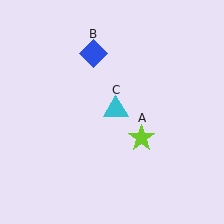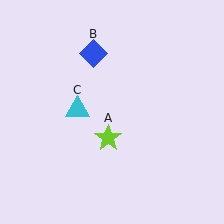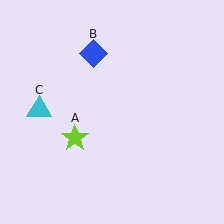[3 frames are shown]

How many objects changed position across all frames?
2 objects changed position: lime star (object A), cyan triangle (object C).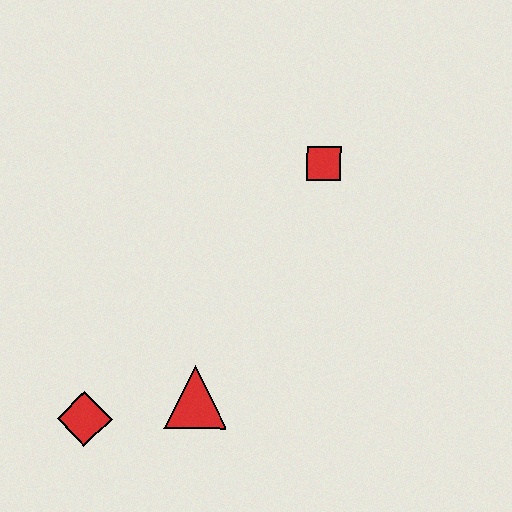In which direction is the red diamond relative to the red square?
The red diamond is below the red square.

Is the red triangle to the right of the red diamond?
Yes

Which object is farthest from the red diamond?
The red square is farthest from the red diamond.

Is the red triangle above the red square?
No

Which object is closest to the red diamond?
The red triangle is closest to the red diamond.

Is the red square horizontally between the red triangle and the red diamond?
No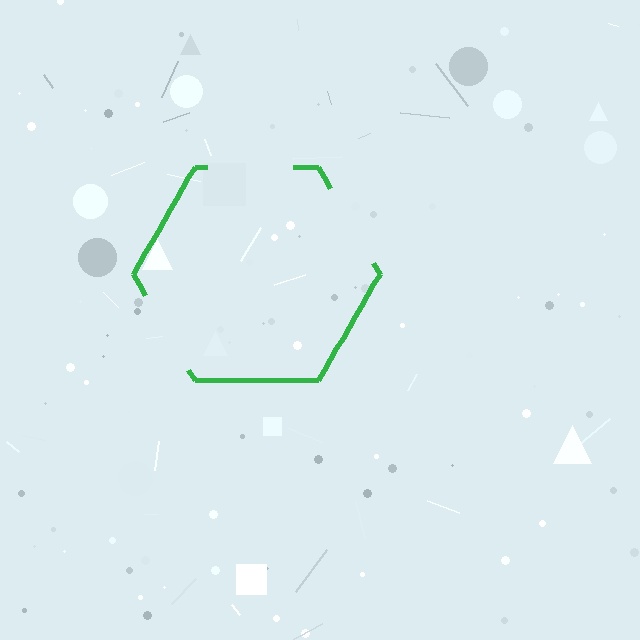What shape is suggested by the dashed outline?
The dashed outline suggests a hexagon.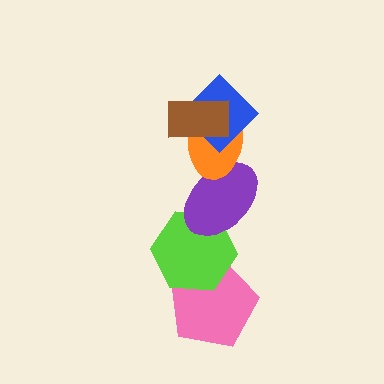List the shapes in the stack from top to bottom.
From top to bottom: the brown rectangle, the blue diamond, the orange ellipse, the purple ellipse, the lime hexagon, the pink pentagon.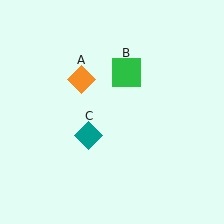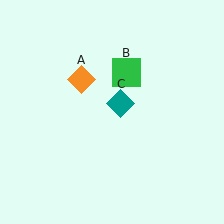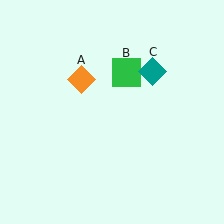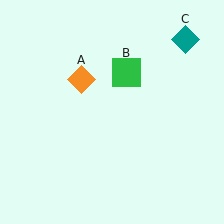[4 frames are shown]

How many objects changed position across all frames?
1 object changed position: teal diamond (object C).